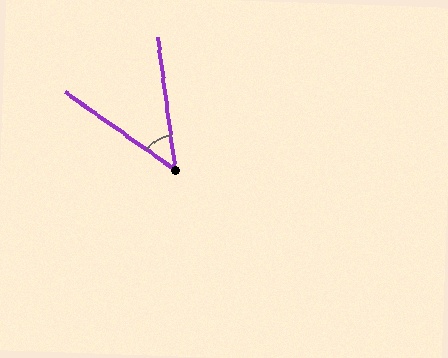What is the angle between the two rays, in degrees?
Approximately 48 degrees.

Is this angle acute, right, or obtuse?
It is acute.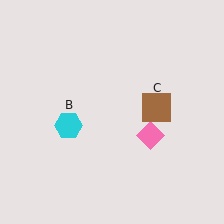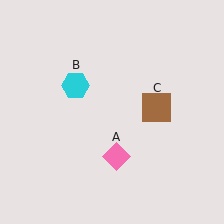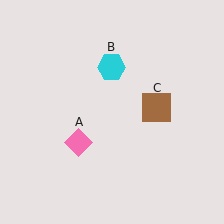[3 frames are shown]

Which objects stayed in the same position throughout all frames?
Brown square (object C) remained stationary.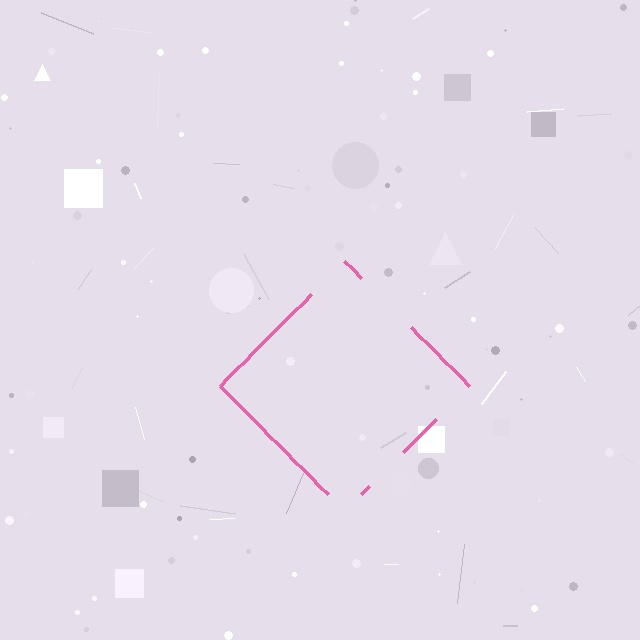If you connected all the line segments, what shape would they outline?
They would outline a diamond.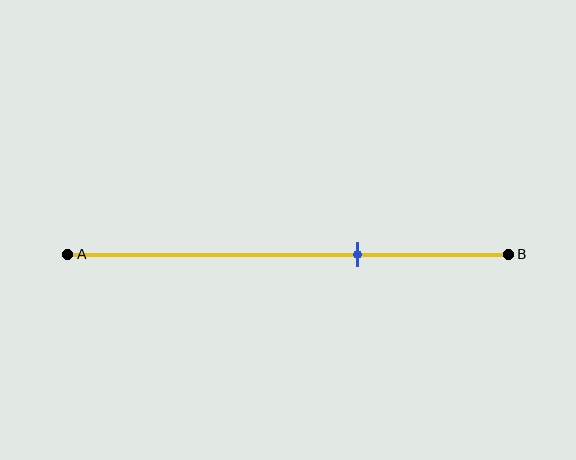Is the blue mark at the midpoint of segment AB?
No, the mark is at about 65% from A, not at the 50% midpoint.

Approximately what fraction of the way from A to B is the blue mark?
The blue mark is approximately 65% of the way from A to B.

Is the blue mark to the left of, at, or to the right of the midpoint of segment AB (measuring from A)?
The blue mark is to the right of the midpoint of segment AB.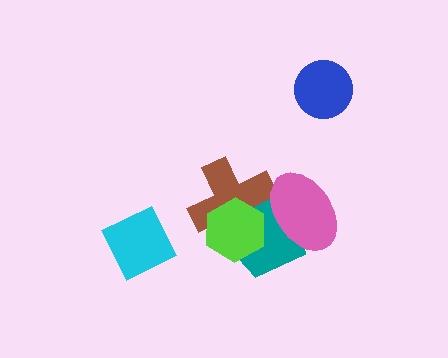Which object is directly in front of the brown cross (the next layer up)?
The lime hexagon is directly in front of the brown cross.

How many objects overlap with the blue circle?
0 objects overlap with the blue circle.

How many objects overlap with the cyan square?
0 objects overlap with the cyan square.